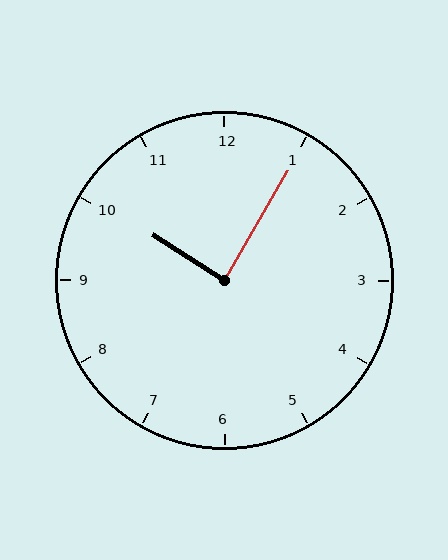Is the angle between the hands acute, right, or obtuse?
It is right.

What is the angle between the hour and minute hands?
Approximately 88 degrees.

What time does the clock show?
10:05.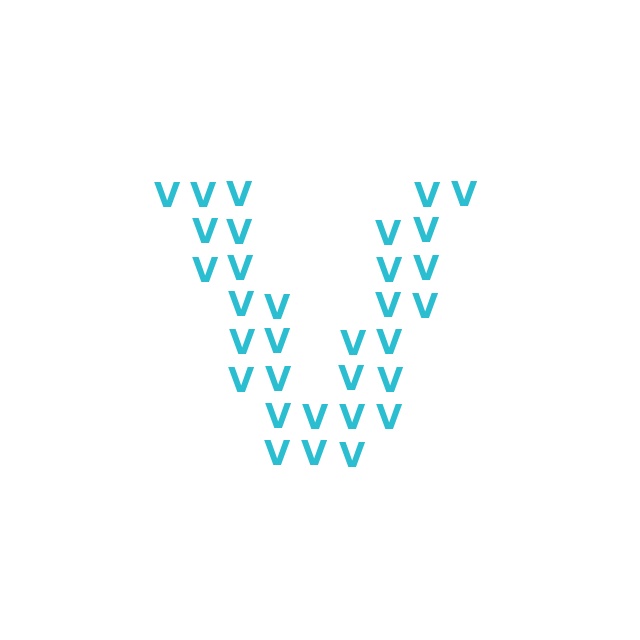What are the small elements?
The small elements are letter V's.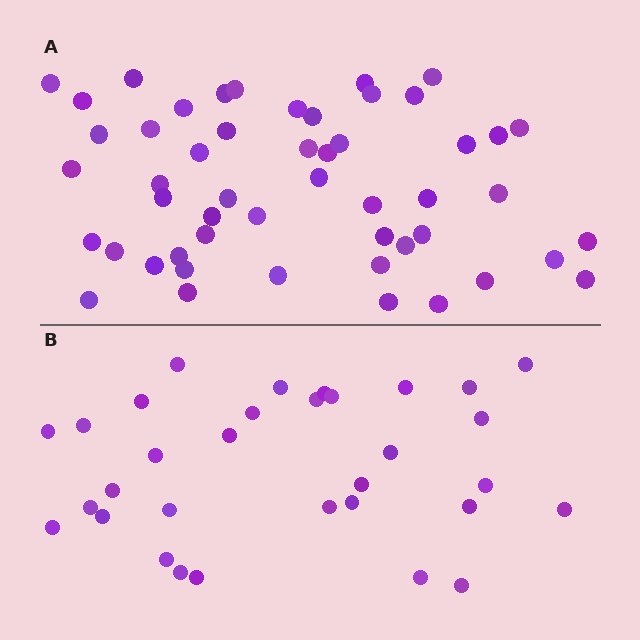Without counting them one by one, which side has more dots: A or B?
Region A (the top region) has more dots.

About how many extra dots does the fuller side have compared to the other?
Region A has approximately 20 more dots than region B.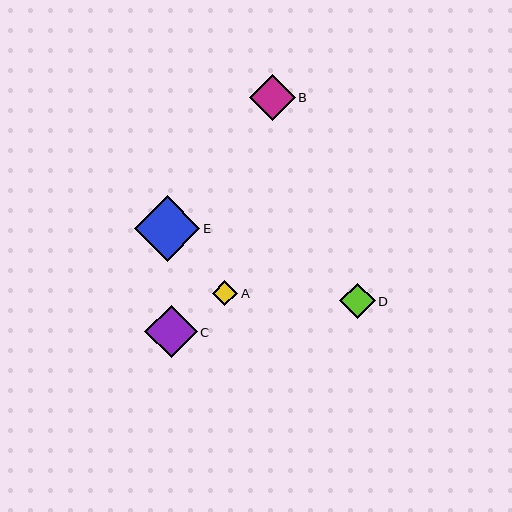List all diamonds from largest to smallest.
From largest to smallest: E, C, B, D, A.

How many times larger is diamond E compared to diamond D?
Diamond E is approximately 1.8 times the size of diamond D.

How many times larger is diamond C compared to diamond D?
Diamond C is approximately 1.5 times the size of diamond D.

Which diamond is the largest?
Diamond E is the largest with a size of approximately 65 pixels.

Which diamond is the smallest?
Diamond A is the smallest with a size of approximately 25 pixels.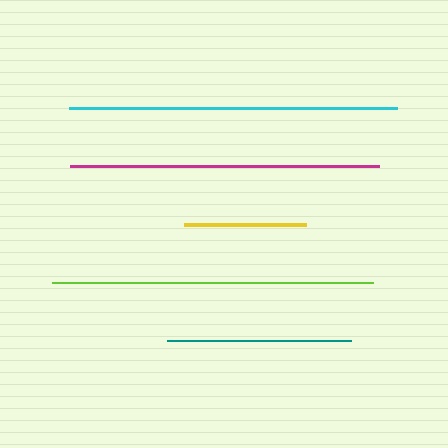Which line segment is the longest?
The cyan line is the longest at approximately 329 pixels.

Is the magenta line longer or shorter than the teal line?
The magenta line is longer than the teal line.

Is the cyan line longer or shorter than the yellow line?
The cyan line is longer than the yellow line.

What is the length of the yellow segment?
The yellow segment is approximately 122 pixels long.